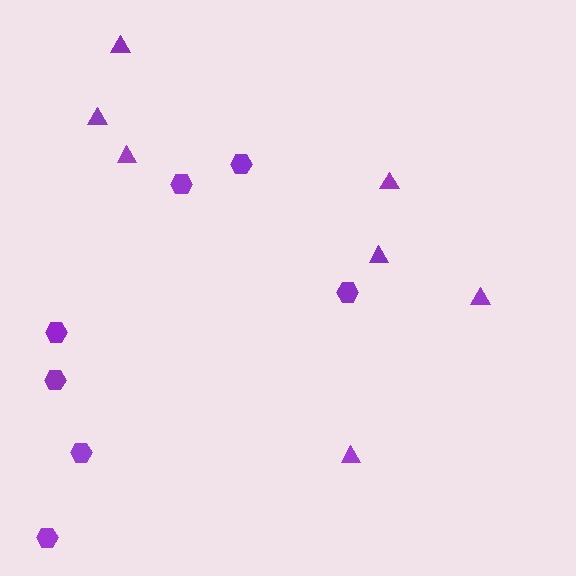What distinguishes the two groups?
There are 2 groups: one group of triangles (7) and one group of hexagons (7).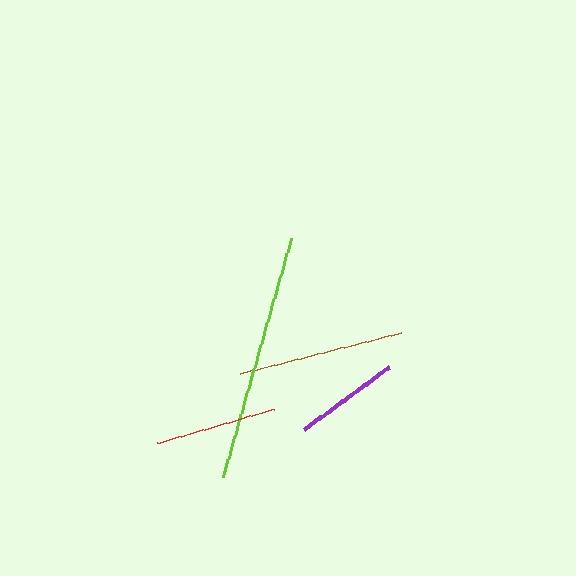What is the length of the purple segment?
The purple segment is approximately 105 pixels long.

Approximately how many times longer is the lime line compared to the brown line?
The lime line is approximately 1.5 times the length of the brown line.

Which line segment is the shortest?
The purple line is the shortest at approximately 105 pixels.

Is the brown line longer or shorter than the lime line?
The lime line is longer than the brown line.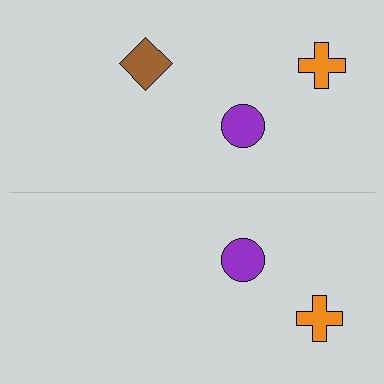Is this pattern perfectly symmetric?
No, the pattern is not perfectly symmetric. A brown diamond is missing from the bottom side.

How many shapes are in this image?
There are 5 shapes in this image.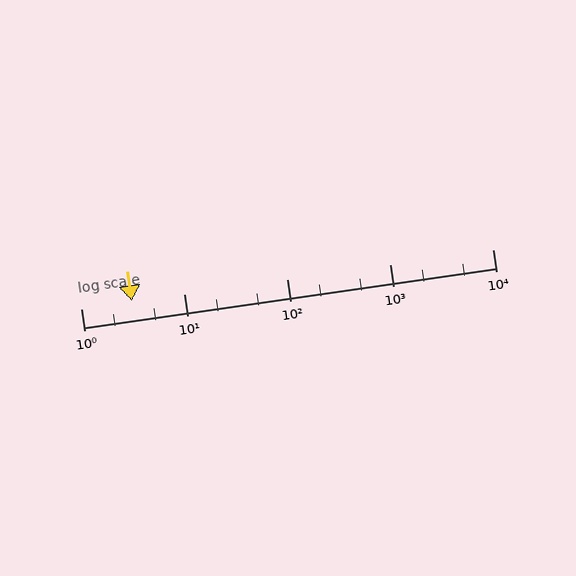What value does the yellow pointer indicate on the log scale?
The pointer indicates approximately 3.1.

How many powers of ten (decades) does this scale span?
The scale spans 4 decades, from 1 to 10000.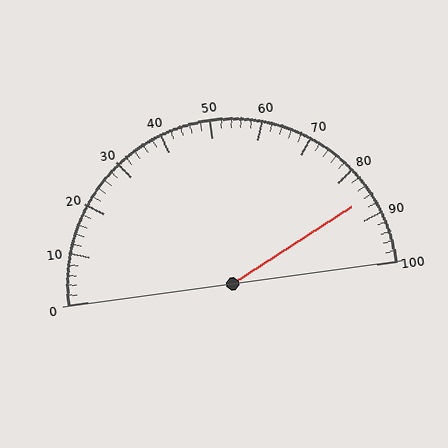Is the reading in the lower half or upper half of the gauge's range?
The reading is in the upper half of the range (0 to 100).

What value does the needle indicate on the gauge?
The needle indicates approximately 86.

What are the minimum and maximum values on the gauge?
The gauge ranges from 0 to 100.